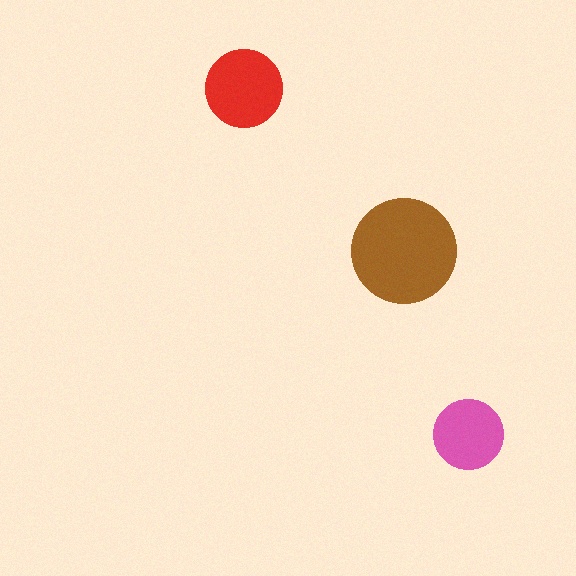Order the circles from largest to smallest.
the brown one, the red one, the pink one.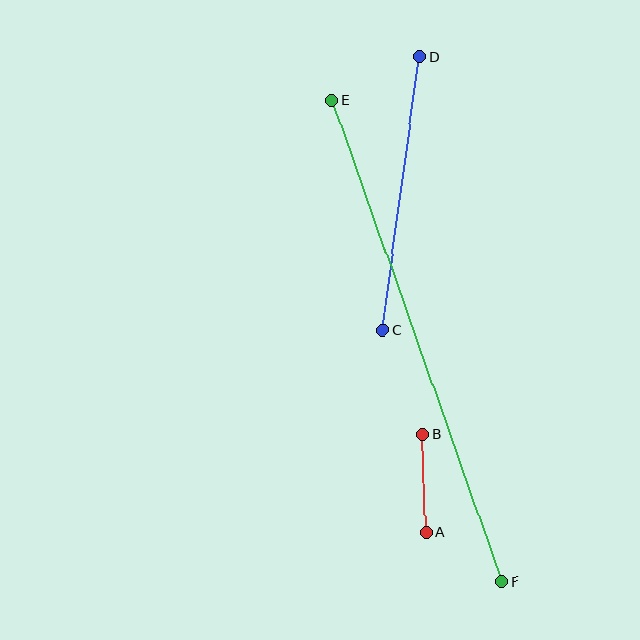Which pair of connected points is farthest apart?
Points E and F are farthest apart.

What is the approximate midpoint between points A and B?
The midpoint is at approximately (424, 483) pixels.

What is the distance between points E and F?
The distance is approximately 510 pixels.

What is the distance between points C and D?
The distance is approximately 276 pixels.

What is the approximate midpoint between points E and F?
The midpoint is at approximately (417, 341) pixels.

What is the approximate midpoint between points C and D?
The midpoint is at approximately (401, 194) pixels.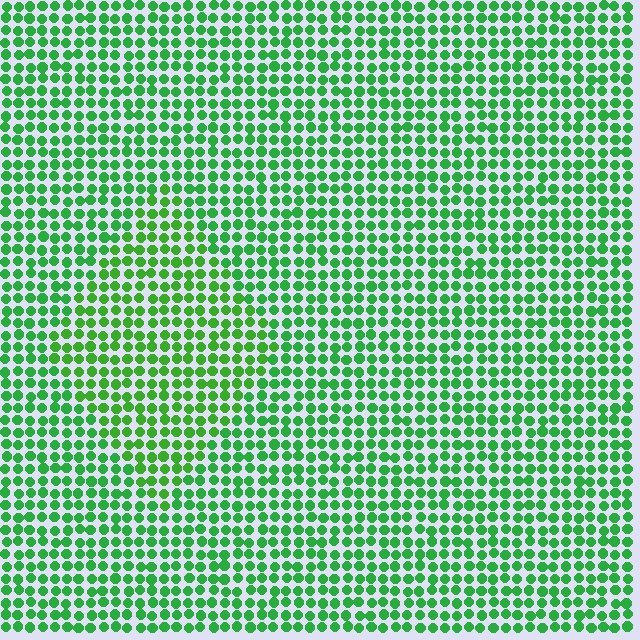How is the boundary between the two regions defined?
The boundary is defined purely by a slight shift in hue (about 17 degrees). Spacing, size, and orientation are identical on both sides.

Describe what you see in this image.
The image is filled with small green elements in a uniform arrangement. A diamond-shaped region is visible where the elements are tinted to a slightly different hue, forming a subtle color boundary.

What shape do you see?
I see a diamond.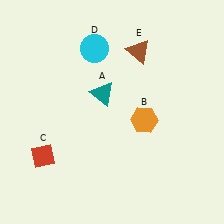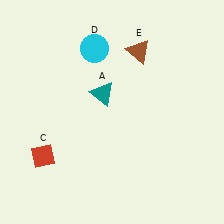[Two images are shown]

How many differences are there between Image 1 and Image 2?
There is 1 difference between the two images.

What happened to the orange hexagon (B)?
The orange hexagon (B) was removed in Image 2. It was in the bottom-right area of Image 1.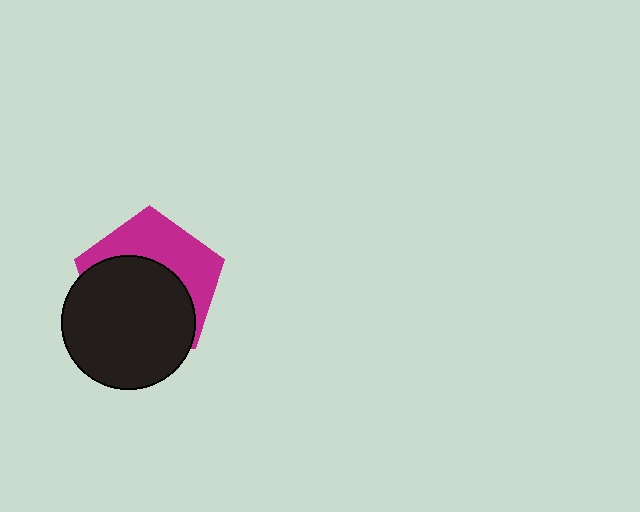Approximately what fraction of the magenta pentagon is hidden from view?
Roughly 58% of the magenta pentagon is hidden behind the black circle.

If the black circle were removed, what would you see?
You would see the complete magenta pentagon.